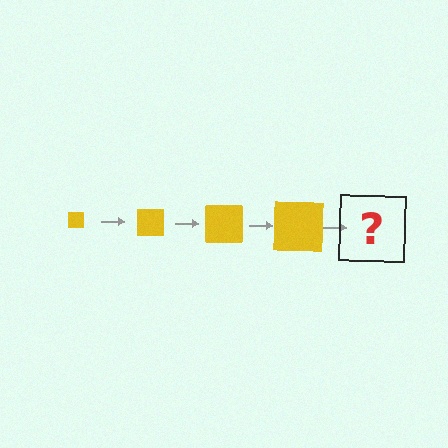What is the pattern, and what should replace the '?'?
The pattern is that the square gets progressively larger each step. The '?' should be a yellow square, larger than the previous one.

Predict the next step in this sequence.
The next step is a yellow square, larger than the previous one.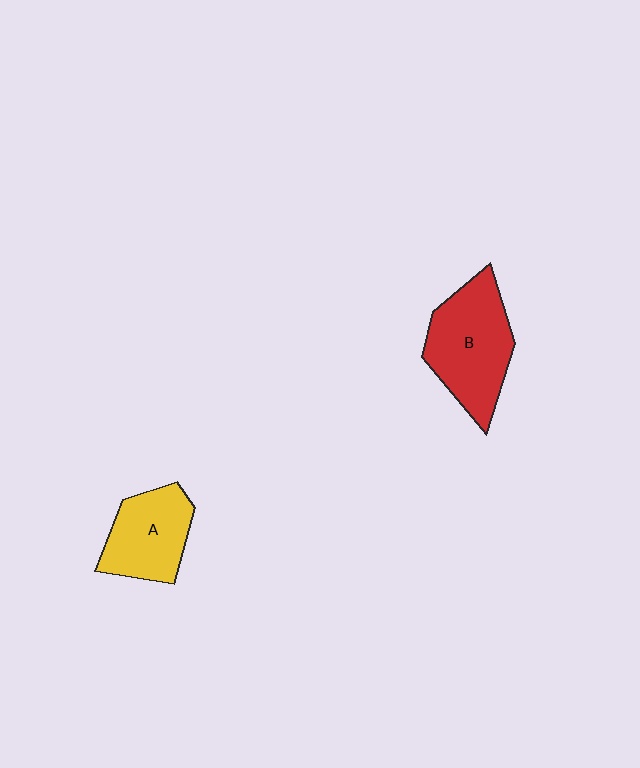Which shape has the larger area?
Shape B (red).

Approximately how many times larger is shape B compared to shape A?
Approximately 1.3 times.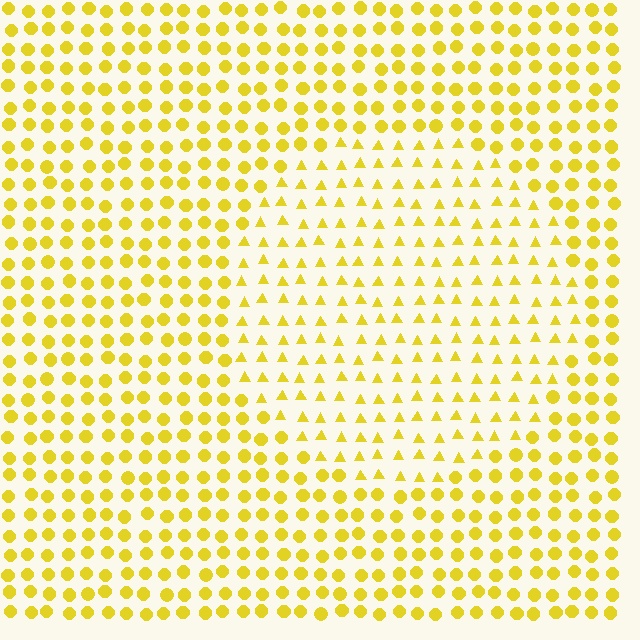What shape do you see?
I see a circle.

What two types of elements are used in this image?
The image uses triangles inside the circle region and circles outside it.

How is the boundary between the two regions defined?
The boundary is defined by a change in element shape: triangles inside vs. circles outside. All elements share the same color and spacing.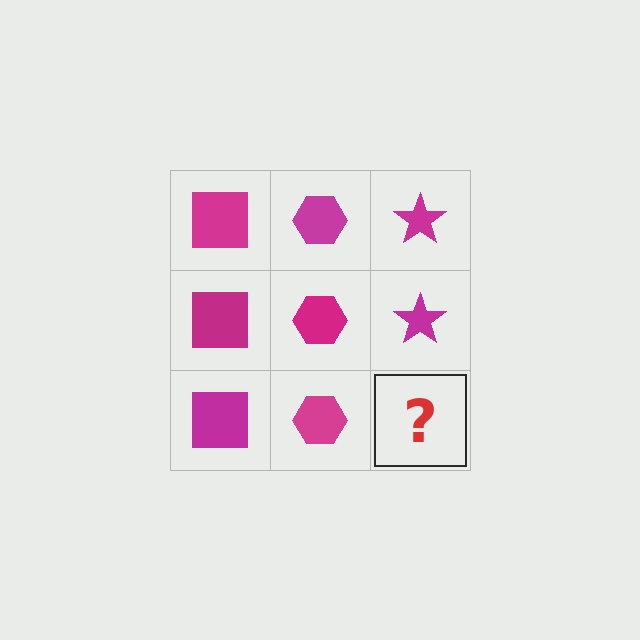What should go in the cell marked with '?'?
The missing cell should contain a magenta star.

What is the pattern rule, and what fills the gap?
The rule is that each column has a consistent shape. The gap should be filled with a magenta star.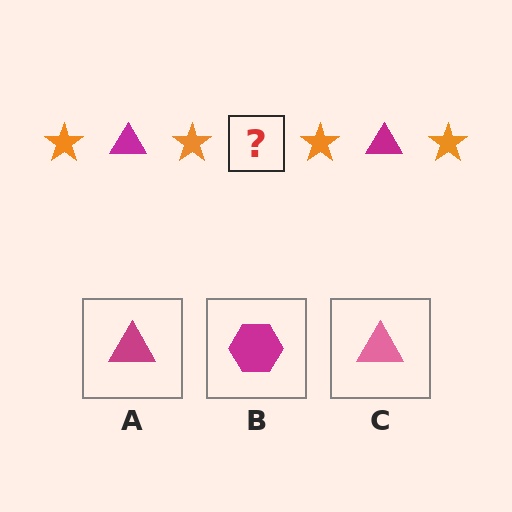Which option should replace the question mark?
Option A.